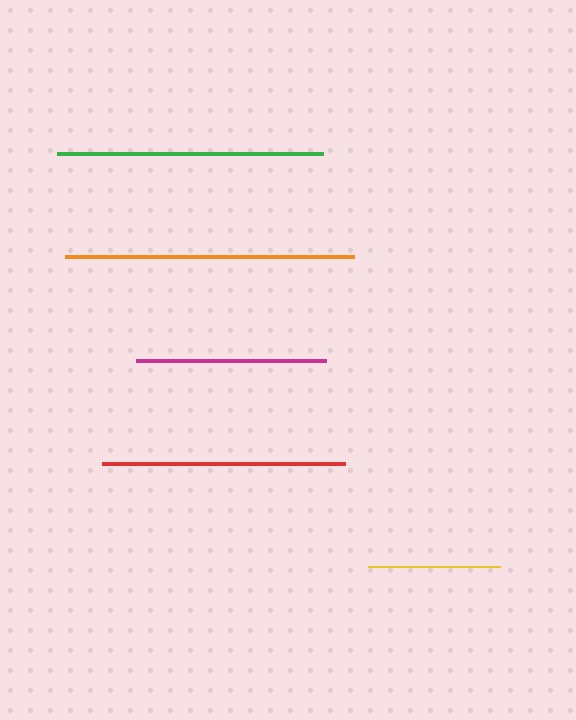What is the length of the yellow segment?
The yellow segment is approximately 132 pixels long.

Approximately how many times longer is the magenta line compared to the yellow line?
The magenta line is approximately 1.4 times the length of the yellow line.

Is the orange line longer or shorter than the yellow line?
The orange line is longer than the yellow line.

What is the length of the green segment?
The green segment is approximately 266 pixels long.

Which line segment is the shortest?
The yellow line is the shortest at approximately 132 pixels.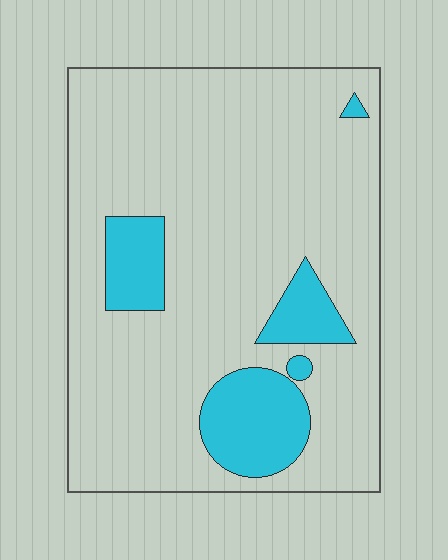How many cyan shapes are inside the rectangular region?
5.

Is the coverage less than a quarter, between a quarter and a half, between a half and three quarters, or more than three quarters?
Less than a quarter.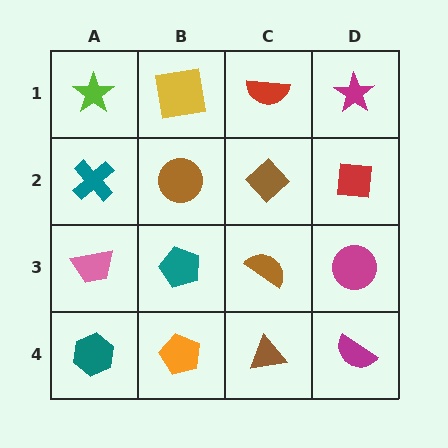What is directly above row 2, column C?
A red semicircle.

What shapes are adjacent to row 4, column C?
A brown semicircle (row 3, column C), an orange pentagon (row 4, column B), a magenta semicircle (row 4, column D).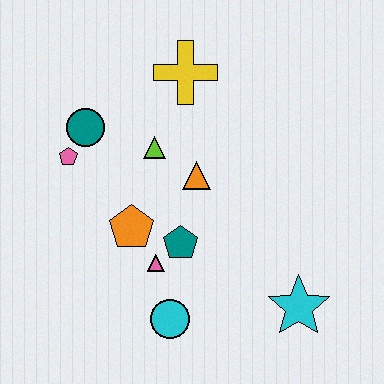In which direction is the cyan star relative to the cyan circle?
The cyan star is to the right of the cyan circle.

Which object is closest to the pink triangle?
The teal pentagon is closest to the pink triangle.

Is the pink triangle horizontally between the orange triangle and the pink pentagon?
Yes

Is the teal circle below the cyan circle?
No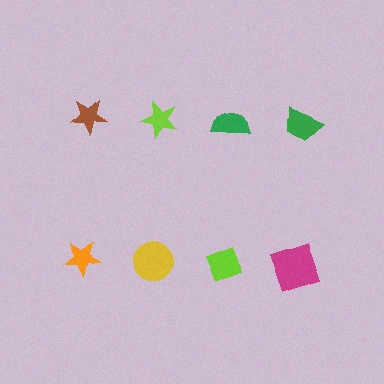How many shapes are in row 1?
4 shapes.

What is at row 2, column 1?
An orange star.